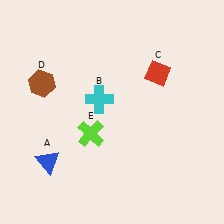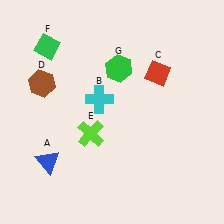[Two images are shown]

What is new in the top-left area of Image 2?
A green diamond (F) was added in the top-left area of Image 2.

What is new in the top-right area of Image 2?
A green hexagon (G) was added in the top-right area of Image 2.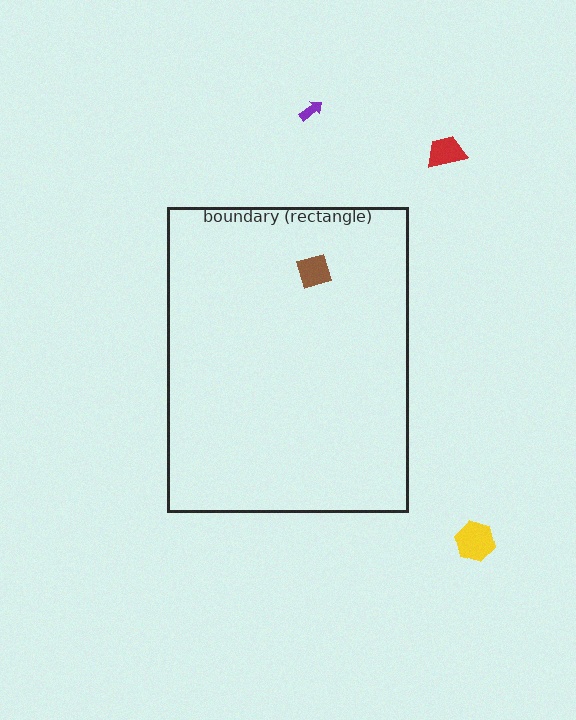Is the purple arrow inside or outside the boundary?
Outside.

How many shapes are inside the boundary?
1 inside, 3 outside.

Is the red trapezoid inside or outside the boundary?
Outside.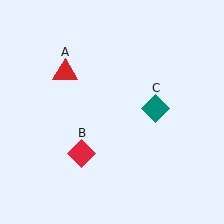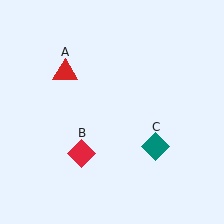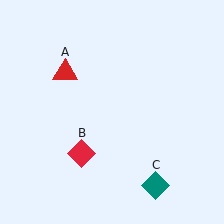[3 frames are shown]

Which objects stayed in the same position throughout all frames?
Red triangle (object A) and red diamond (object B) remained stationary.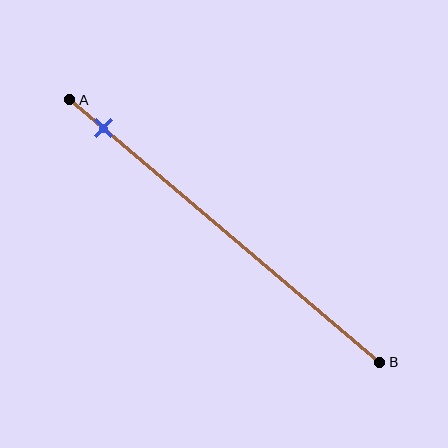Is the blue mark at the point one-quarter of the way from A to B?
No, the mark is at about 10% from A, not at the 25% one-quarter point.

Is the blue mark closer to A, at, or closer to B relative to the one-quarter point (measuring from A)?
The blue mark is closer to point A than the one-quarter point of segment AB.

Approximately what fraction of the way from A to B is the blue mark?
The blue mark is approximately 10% of the way from A to B.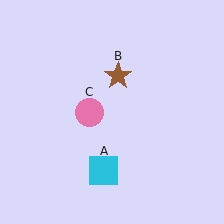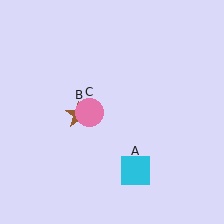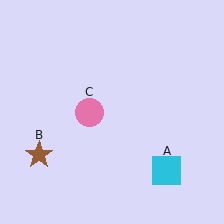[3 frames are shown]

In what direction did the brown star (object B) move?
The brown star (object B) moved down and to the left.